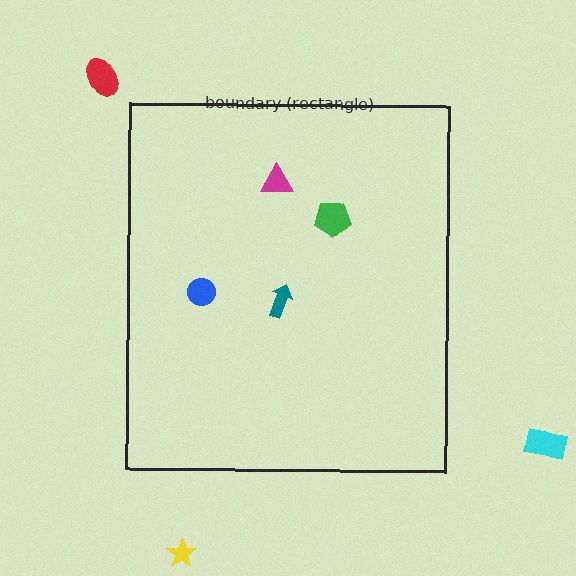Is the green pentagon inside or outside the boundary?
Inside.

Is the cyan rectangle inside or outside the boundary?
Outside.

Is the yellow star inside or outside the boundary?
Outside.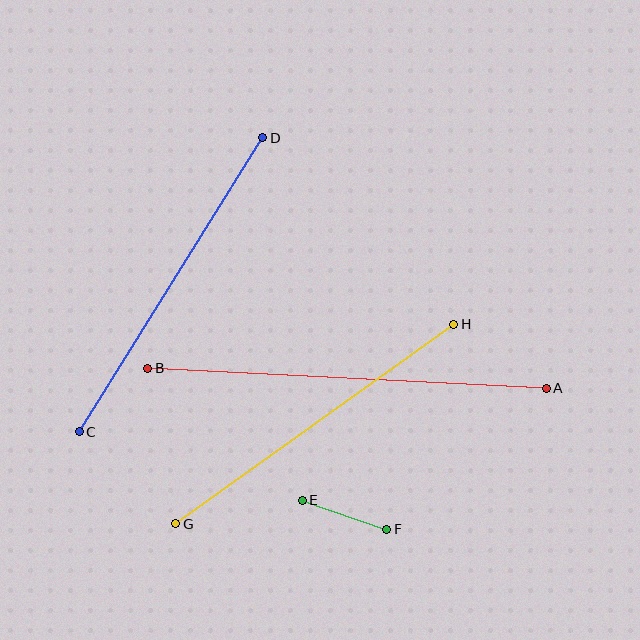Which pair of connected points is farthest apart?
Points A and B are farthest apart.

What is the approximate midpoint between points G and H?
The midpoint is at approximately (315, 424) pixels.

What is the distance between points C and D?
The distance is approximately 346 pixels.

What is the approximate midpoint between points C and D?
The midpoint is at approximately (171, 285) pixels.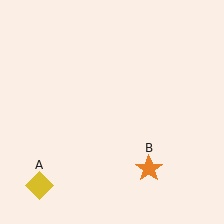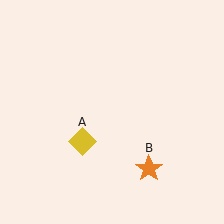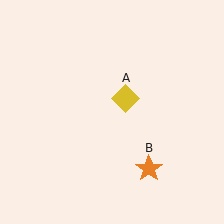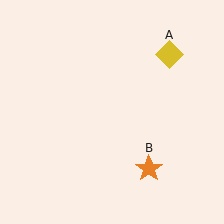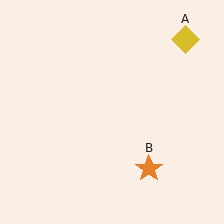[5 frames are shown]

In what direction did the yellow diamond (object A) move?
The yellow diamond (object A) moved up and to the right.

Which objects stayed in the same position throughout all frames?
Orange star (object B) remained stationary.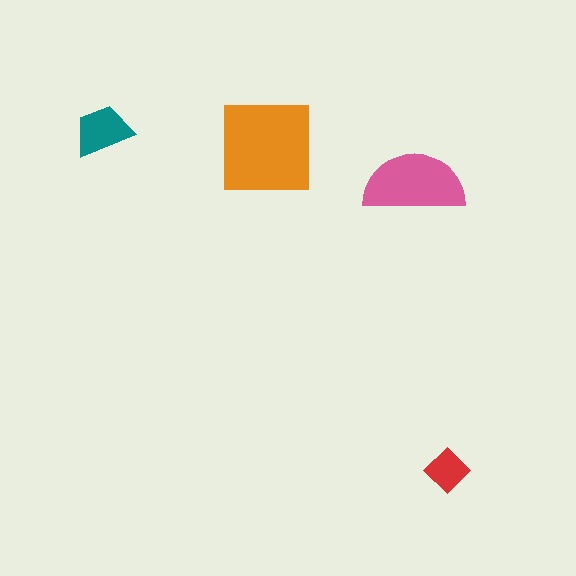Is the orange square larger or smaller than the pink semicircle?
Larger.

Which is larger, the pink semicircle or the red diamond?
The pink semicircle.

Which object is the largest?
The orange square.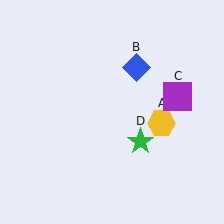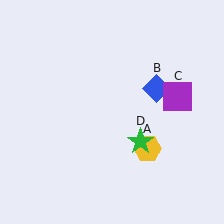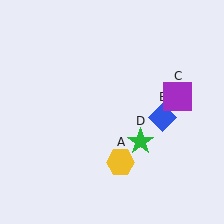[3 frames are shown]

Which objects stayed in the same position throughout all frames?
Purple square (object C) and green star (object D) remained stationary.